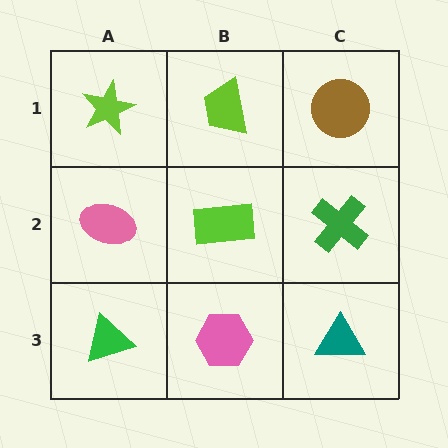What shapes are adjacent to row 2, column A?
A lime star (row 1, column A), a green triangle (row 3, column A), a lime rectangle (row 2, column B).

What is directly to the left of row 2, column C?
A lime rectangle.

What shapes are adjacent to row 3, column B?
A lime rectangle (row 2, column B), a green triangle (row 3, column A), a teal triangle (row 3, column C).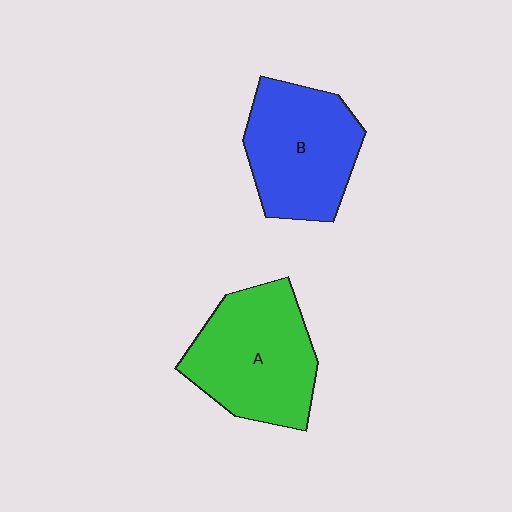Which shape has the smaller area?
Shape B (blue).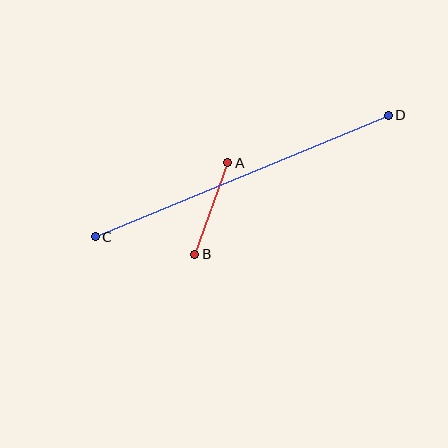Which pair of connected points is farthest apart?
Points C and D are farthest apart.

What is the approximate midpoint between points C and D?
The midpoint is at approximately (242, 176) pixels.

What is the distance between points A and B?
The distance is approximately 97 pixels.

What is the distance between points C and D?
The distance is approximately 317 pixels.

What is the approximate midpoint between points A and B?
The midpoint is at approximately (211, 209) pixels.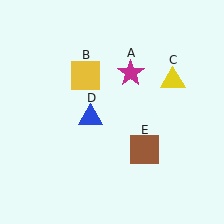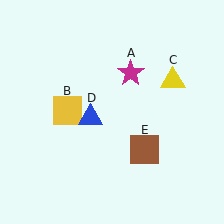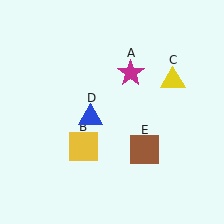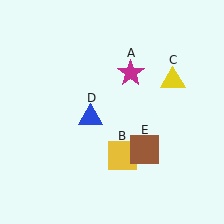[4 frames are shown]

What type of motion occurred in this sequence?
The yellow square (object B) rotated counterclockwise around the center of the scene.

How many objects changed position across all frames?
1 object changed position: yellow square (object B).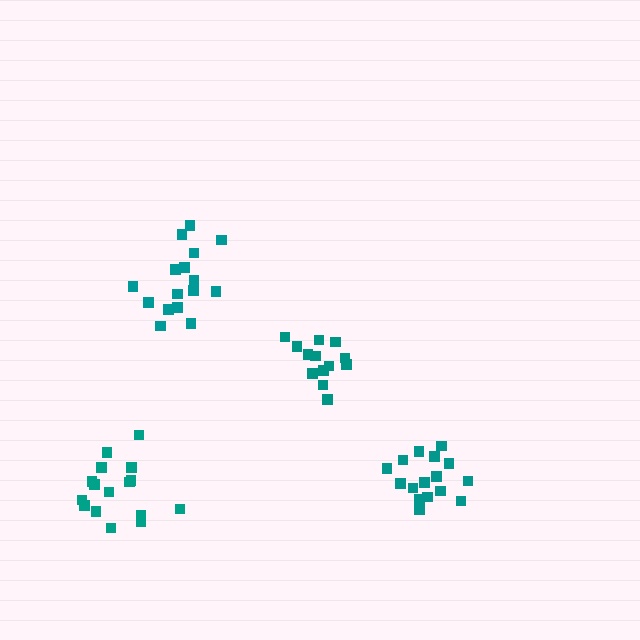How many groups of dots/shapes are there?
There are 4 groups.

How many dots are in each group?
Group 1: 14 dots, Group 2: 16 dots, Group 3: 16 dots, Group 4: 16 dots (62 total).